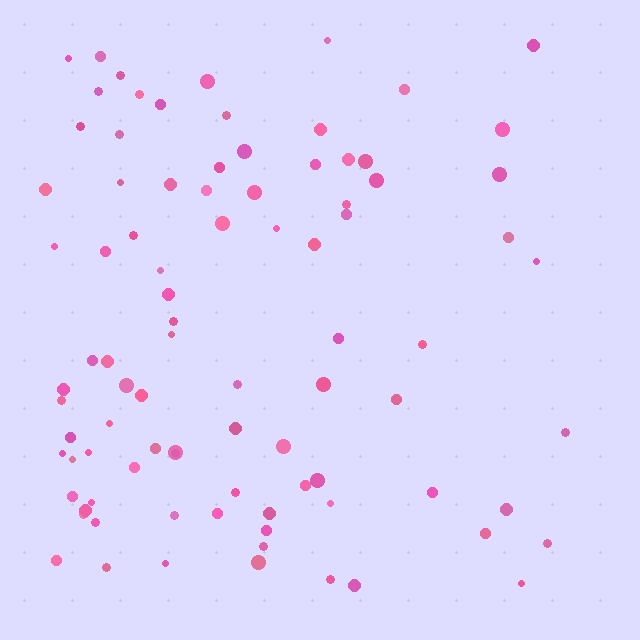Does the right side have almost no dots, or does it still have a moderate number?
Still a moderate number, just noticeably fewer than the left.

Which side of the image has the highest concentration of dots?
The left.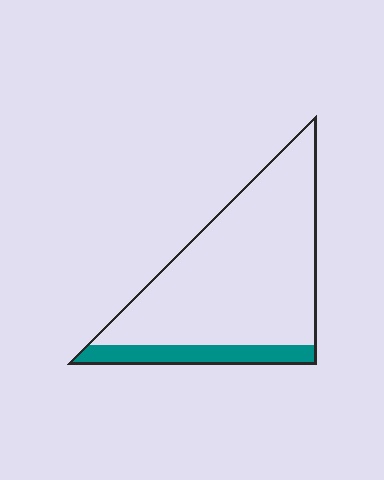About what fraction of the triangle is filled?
About one sixth (1/6).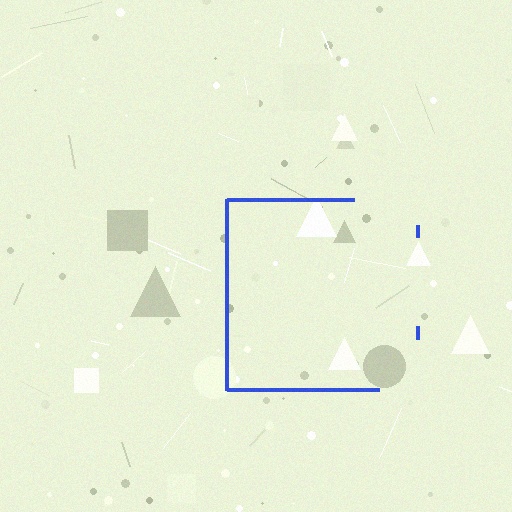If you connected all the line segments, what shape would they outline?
They would outline a square.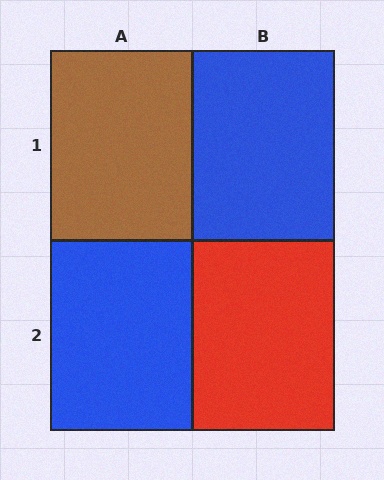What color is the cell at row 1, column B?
Blue.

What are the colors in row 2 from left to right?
Blue, red.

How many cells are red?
1 cell is red.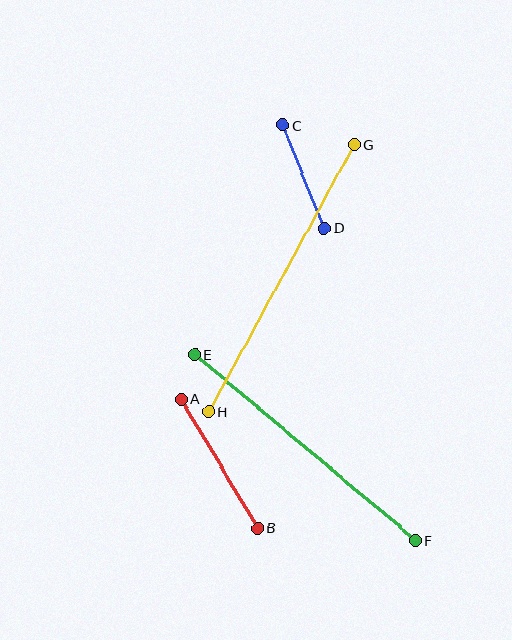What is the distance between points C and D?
The distance is approximately 111 pixels.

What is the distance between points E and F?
The distance is approximately 289 pixels.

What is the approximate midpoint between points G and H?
The midpoint is at approximately (281, 278) pixels.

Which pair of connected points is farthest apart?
Points G and H are farthest apart.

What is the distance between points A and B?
The distance is approximately 150 pixels.